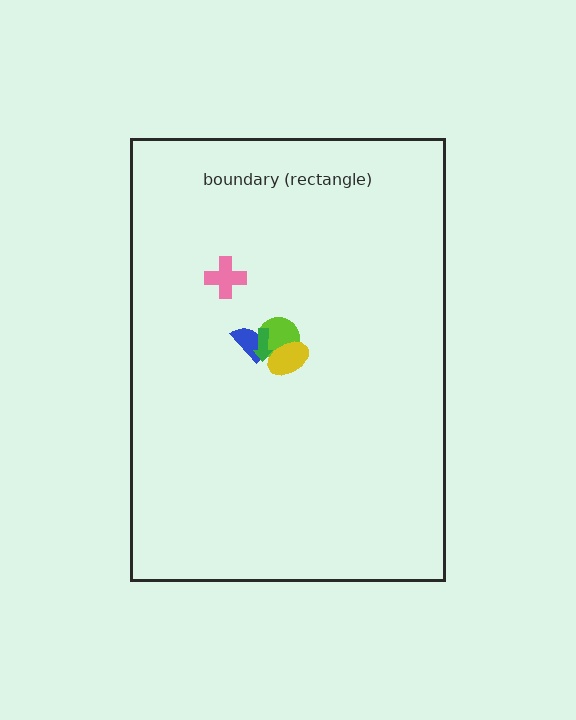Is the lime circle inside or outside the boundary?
Inside.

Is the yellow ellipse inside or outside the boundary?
Inside.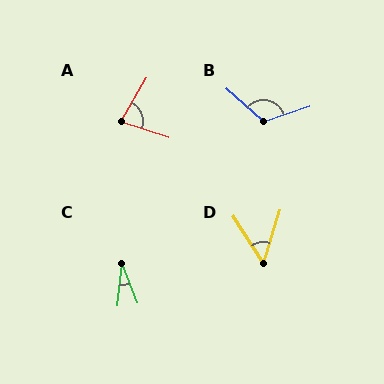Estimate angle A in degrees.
Approximately 78 degrees.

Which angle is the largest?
B, at approximately 120 degrees.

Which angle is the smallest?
C, at approximately 27 degrees.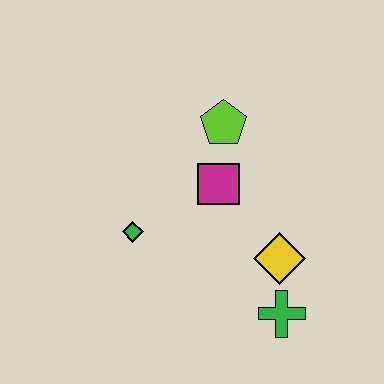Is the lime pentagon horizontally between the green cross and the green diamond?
Yes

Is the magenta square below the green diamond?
No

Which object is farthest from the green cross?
The lime pentagon is farthest from the green cross.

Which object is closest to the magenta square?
The lime pentagon is closest to the magenta square.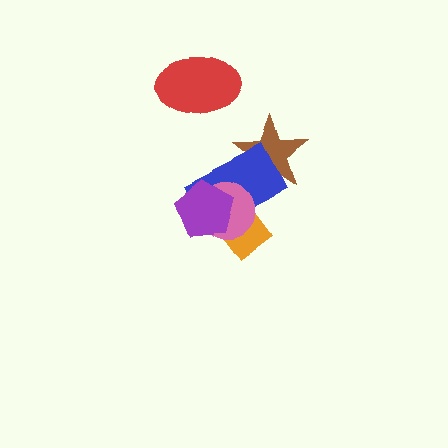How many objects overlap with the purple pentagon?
3 objects overlap with the purple pentagon.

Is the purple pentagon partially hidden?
No, no other shape covers it.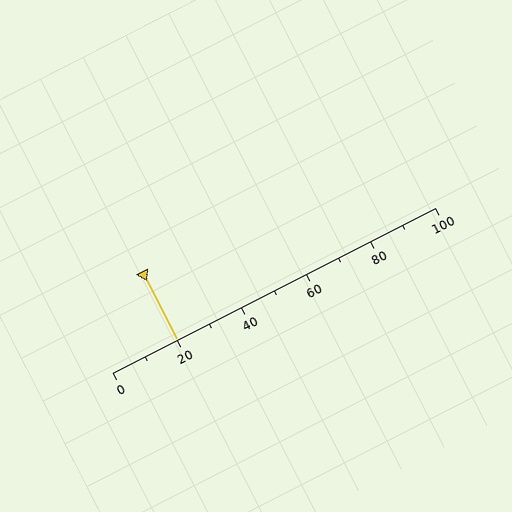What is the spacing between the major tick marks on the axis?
The major ticks are spaced 20 apart.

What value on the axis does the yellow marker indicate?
The marker indicates approximately 20.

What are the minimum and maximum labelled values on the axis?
The axis runs from 0 to 100.